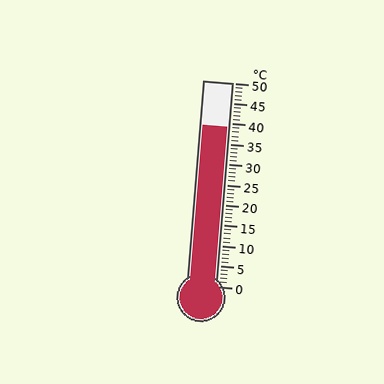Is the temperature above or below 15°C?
The temperature is above 15°C.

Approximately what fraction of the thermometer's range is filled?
The thermometer is filled to approximately 80% of its range.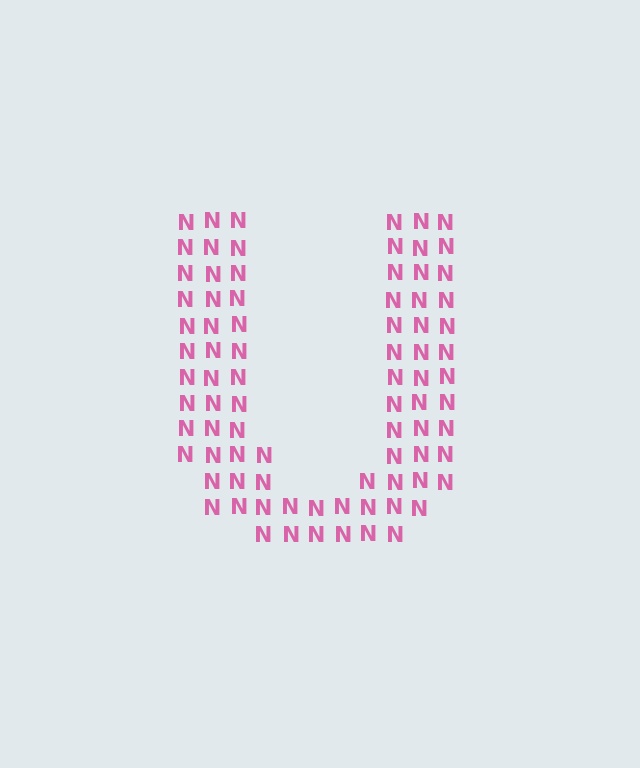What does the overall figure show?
The overall figure shows the letter U.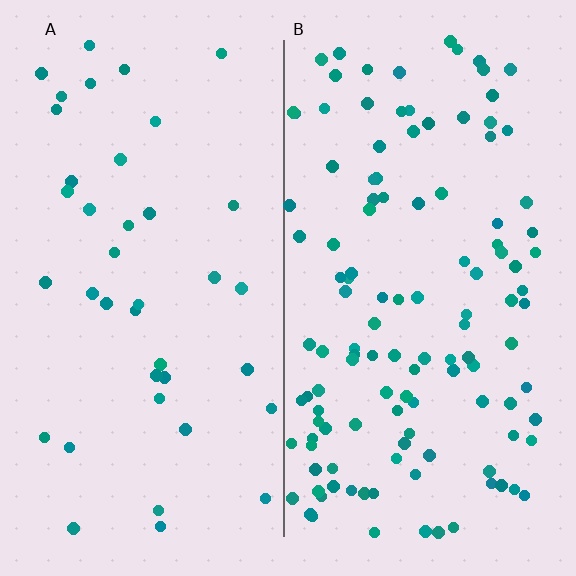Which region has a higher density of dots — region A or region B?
B (the right).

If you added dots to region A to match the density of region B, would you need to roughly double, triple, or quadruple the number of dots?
Approximately triple.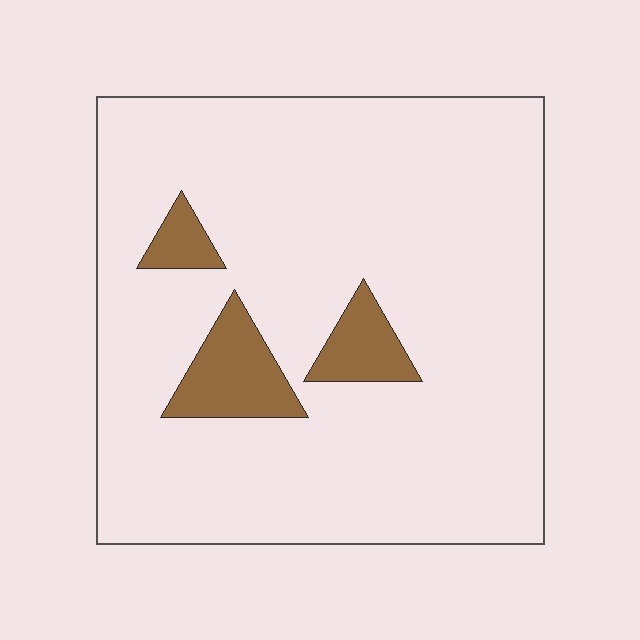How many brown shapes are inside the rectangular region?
3.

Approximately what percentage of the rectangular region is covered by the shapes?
Approximately 10%.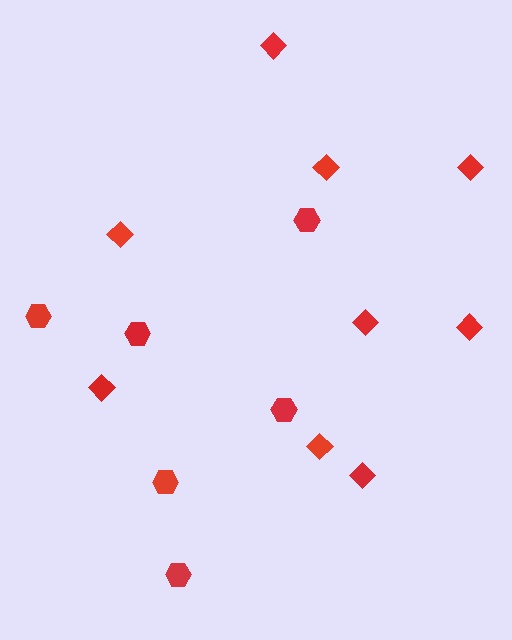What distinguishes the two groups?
There are 2 groups: one group of hexagons (6) and one group of diamonds (9).